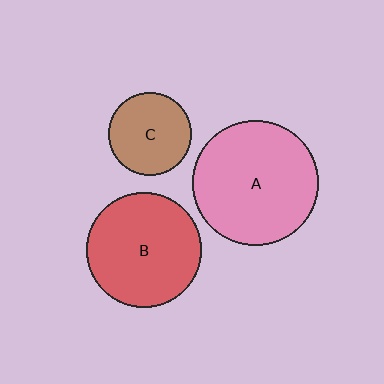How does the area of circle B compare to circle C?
Approximately 1.9 times.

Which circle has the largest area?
Circle A (pink).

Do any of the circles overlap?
No, none of the circles overlap.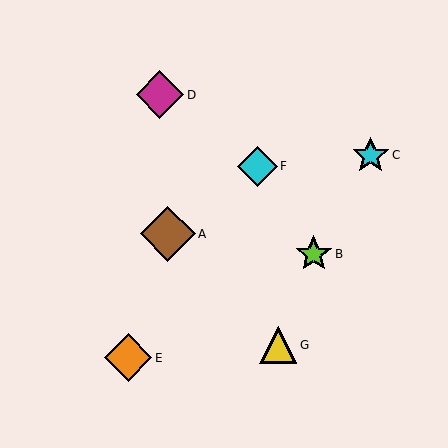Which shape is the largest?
The brown diamond (labeled A) is the largest.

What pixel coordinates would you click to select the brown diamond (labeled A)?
Click at (168, 234) to select the brown diamond A.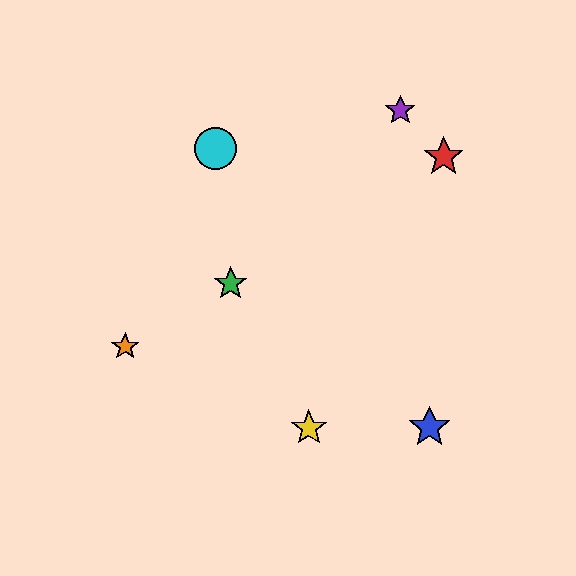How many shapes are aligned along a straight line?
3 shapes (the red star, the green star, the orange star) are aligned along a straight line.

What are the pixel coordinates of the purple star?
The purple star is at (400, 110).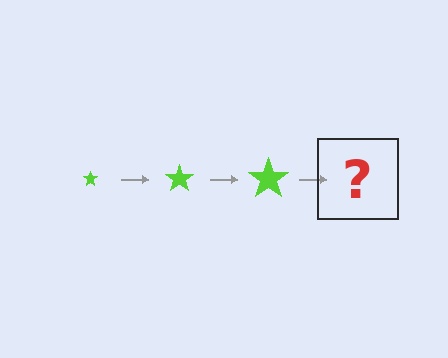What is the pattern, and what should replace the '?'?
The pattern is that the star gets progressively larger each step. The '?' should be a lime star, larger than the previous one.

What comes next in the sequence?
The next element should be a lime star, larger than the previous one.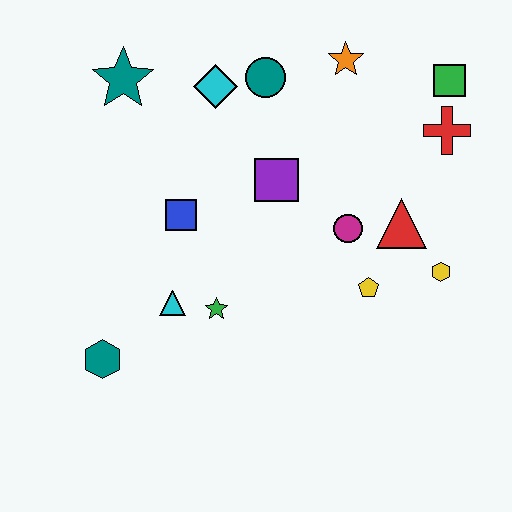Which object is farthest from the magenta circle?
The teal hexagon is farthest from the magenta circle.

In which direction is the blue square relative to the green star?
The blue square is above the green star.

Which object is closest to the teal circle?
The cyan diamond is closest to the teal circle.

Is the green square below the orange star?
Yes